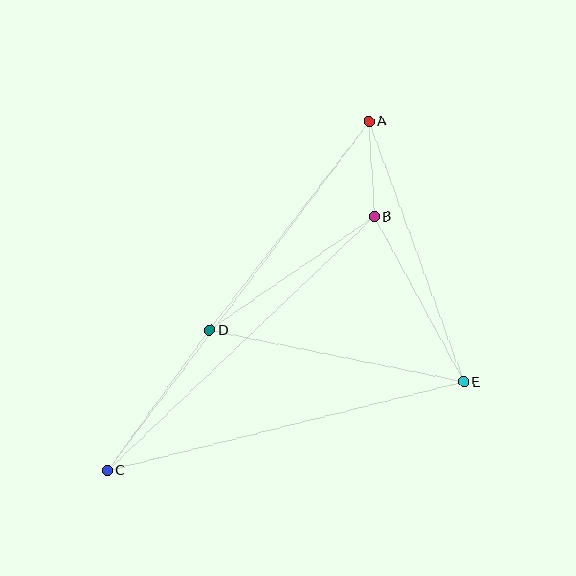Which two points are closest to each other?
Points A and B are closest to each other.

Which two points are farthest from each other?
Points A and C are farthest from each other.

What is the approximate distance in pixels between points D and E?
The distance between D and E is approximately 259 pixels.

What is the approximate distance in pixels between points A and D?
The distance between A and D is approximately 262 pixels.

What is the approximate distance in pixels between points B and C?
The distance between B and C is approximately 368 pixels.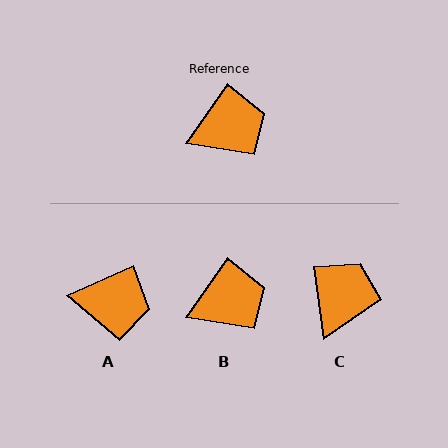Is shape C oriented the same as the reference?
No, it is off by about 43 degrees.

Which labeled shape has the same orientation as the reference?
B.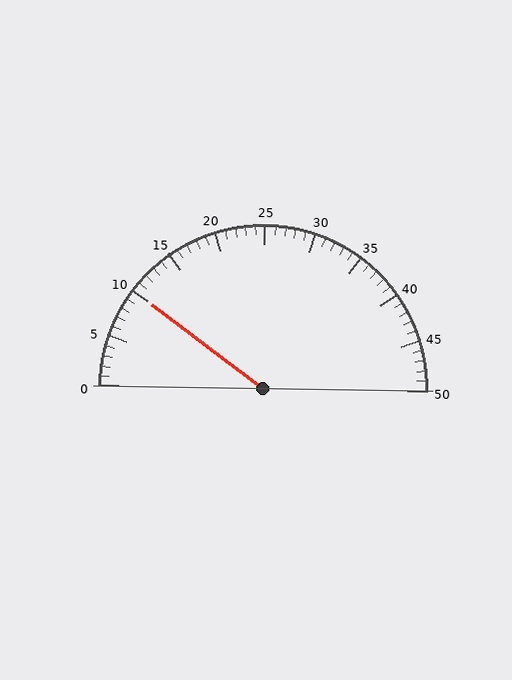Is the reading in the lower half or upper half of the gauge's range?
The reading is in the lower half of the range (0 to 50).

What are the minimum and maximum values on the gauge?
The gauge ranges from 0 to 50.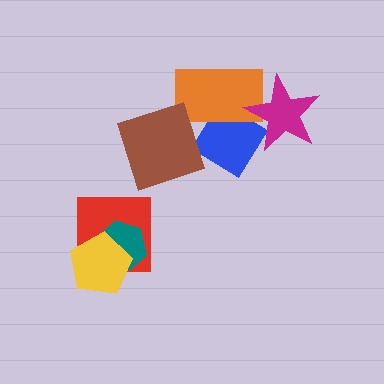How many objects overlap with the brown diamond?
2 objects overlap with the brown diamond.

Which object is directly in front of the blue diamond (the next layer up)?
The orange rectangle is directly in front of the blue diamond.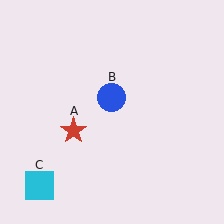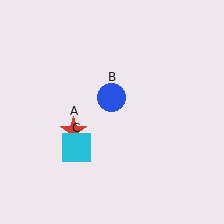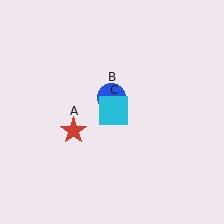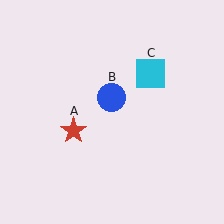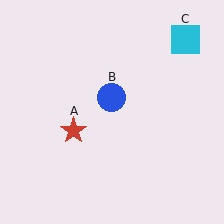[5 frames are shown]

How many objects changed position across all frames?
1 object changed position: cyan square (object C).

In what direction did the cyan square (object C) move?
The cyan square (object C) moved up and to the right.